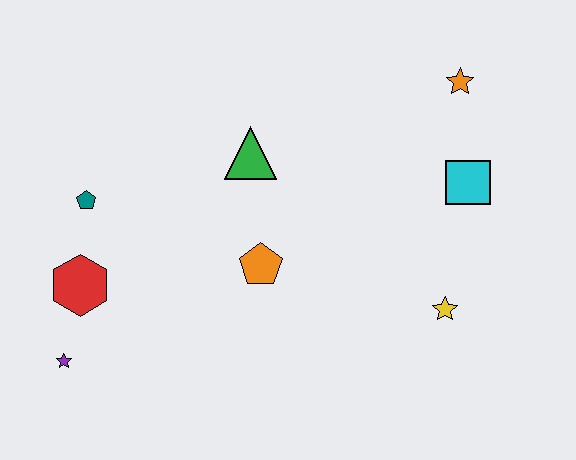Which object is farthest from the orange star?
The purple star is farthest from the orange star.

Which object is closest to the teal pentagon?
The red hexagon is closest to the teal pentagon.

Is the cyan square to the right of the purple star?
Yes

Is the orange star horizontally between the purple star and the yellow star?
No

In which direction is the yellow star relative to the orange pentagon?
The yellow star is to the right of the orange pentagon.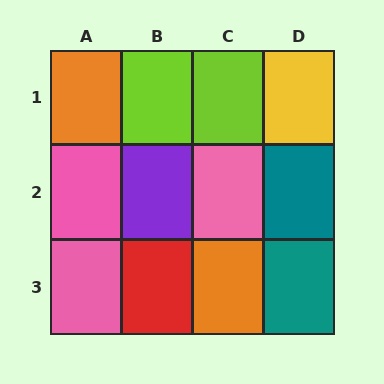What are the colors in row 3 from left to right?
Pink, red, orange, teal.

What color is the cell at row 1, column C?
Lime.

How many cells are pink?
3 cells are pink.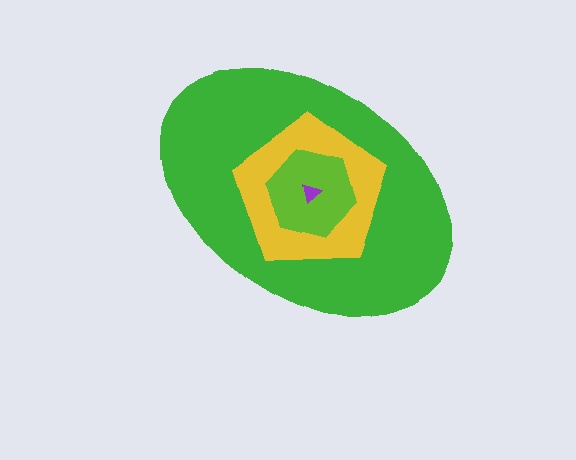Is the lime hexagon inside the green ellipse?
Yes.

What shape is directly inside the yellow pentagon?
The lime hexagon.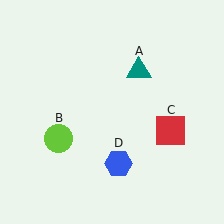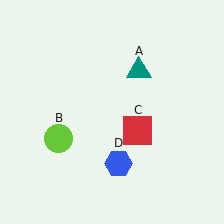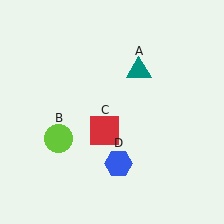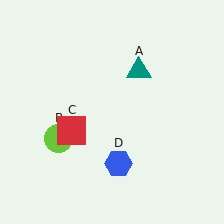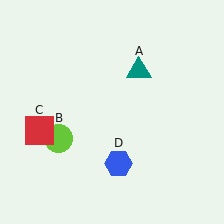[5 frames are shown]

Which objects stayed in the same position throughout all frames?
Teal triangle (object A) and lime circle (object B) and blue hexagon (object D) remained stationary.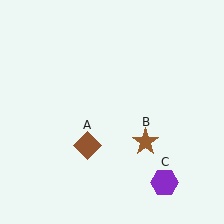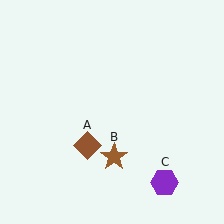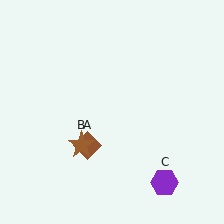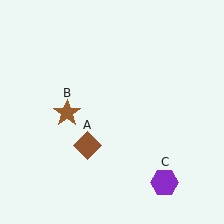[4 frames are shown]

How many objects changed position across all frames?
1 object changed position: brown star (object B).